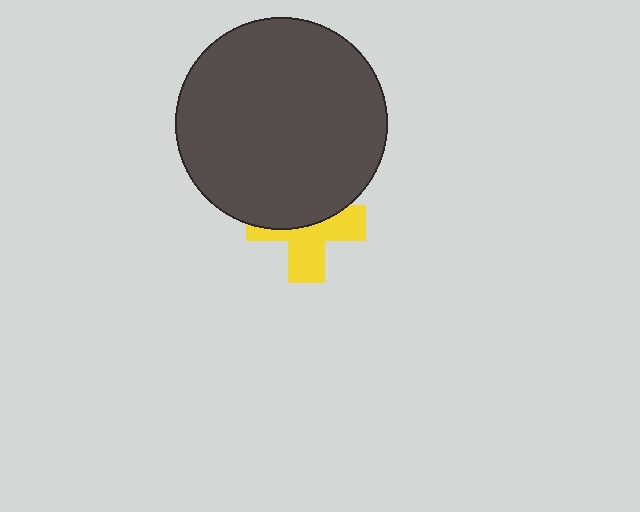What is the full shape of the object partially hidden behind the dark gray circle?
The partially hidden object is a yellow cross.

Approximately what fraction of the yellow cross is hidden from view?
Roughly 47% of the yellow cross is hidden behind the dark gray circle.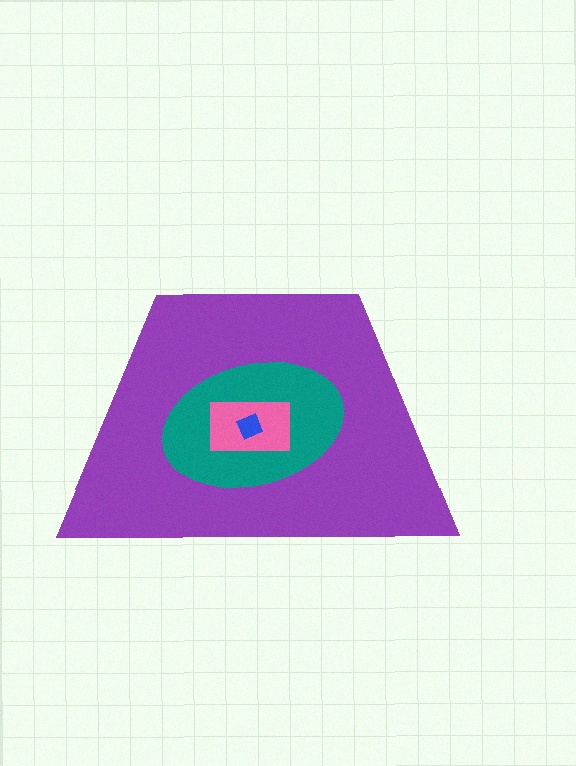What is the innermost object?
The blue square.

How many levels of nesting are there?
4.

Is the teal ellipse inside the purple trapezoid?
Yes.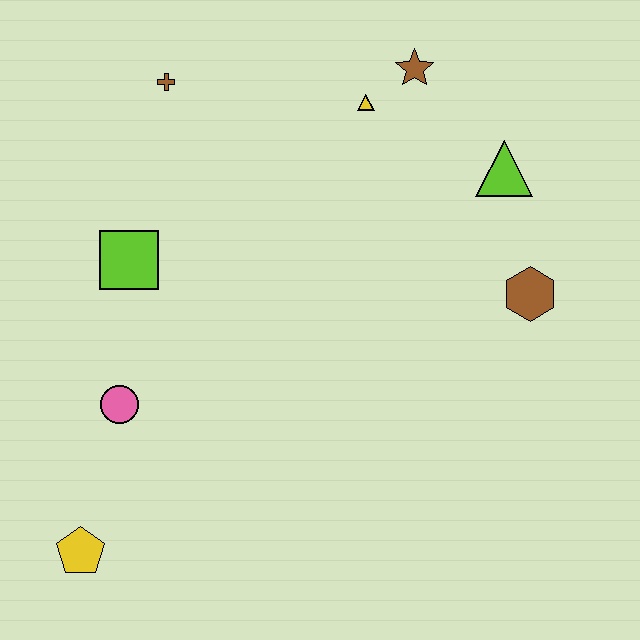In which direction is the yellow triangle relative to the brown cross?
The yellow triangle is to the right of the brown cross.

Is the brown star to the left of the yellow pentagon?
No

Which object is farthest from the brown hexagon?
The yellow pentagon is farthest from the brown hexagon.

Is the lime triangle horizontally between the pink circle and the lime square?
No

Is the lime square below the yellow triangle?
Yes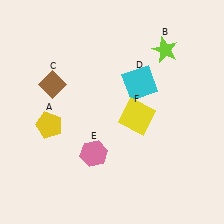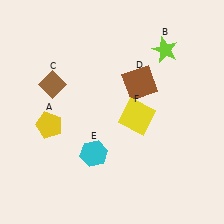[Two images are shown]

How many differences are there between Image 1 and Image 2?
There are 2 differences between the two images.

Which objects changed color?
D changed from cyan to brown. E changed from pink to cyan.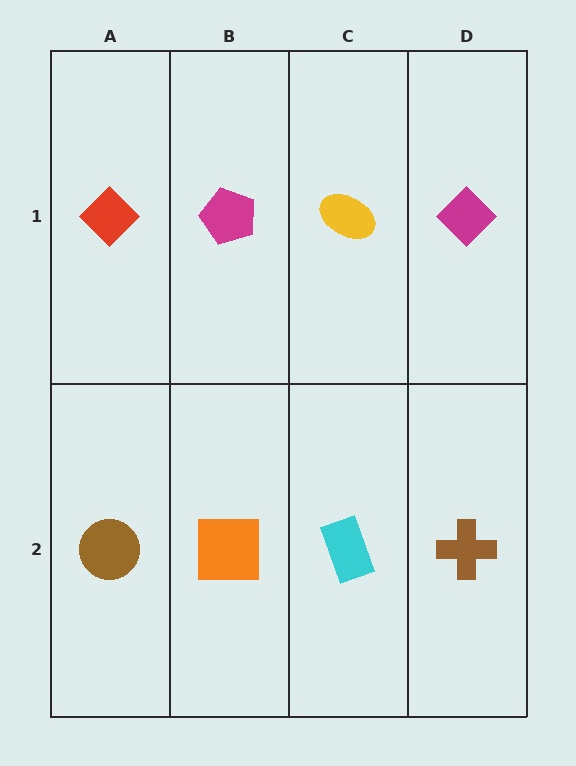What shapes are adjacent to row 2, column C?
A yellow ellipse (row 1, column C), an orange square (row 2, column B), a brown cross (row 2, column D).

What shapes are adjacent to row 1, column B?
An orange square (row 2, column B), a red diamond (row 1, column A), a yellow ellipse (row 1, column C).